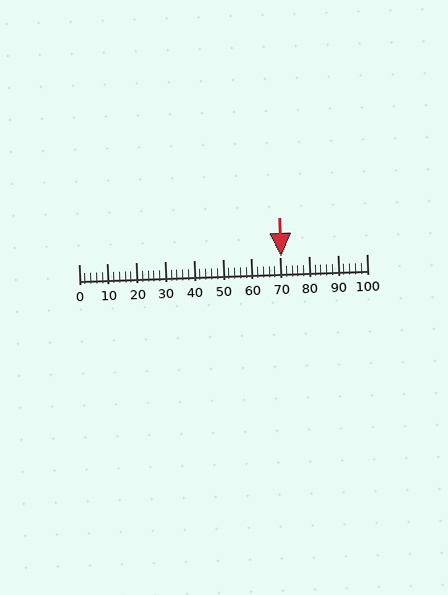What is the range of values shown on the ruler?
The ruler shows values from 0 to 100.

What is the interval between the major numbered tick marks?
The major tick marks are spaced 10 units apart.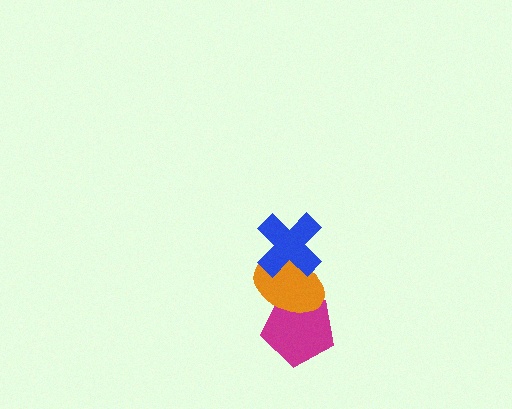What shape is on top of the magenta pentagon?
The orange ellipse is on top of the magenta pentagon.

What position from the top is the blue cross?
The blue cross is 1st from the top.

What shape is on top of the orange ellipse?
The blue cross is on top of the orange ellipse.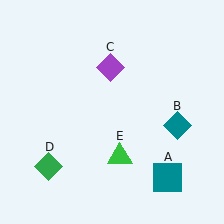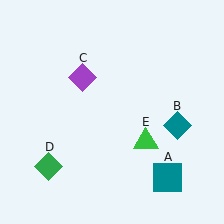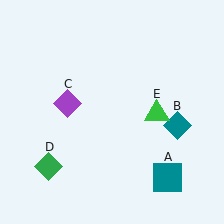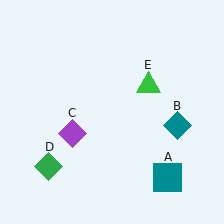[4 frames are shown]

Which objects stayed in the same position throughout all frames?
Teal square (object A) and teal diamond (object B) and green diamond (object D) remained stationary.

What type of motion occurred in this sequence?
The purple diamond (object C), green triangle (object E) rotated counterclockwise around the center of the scene.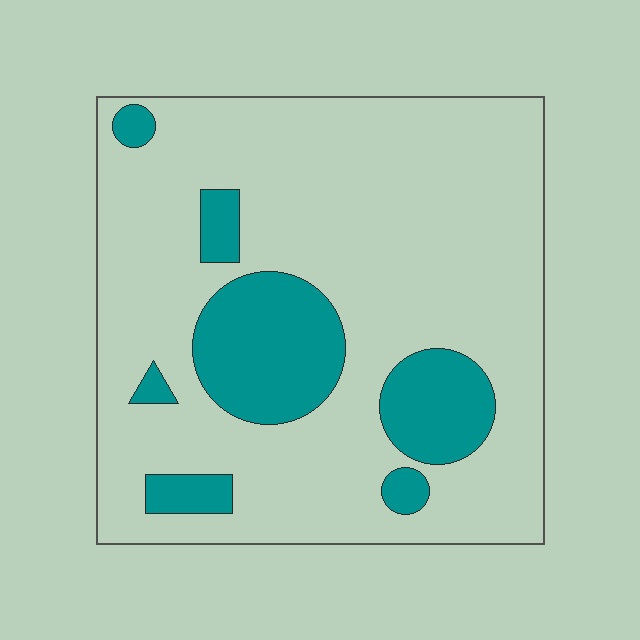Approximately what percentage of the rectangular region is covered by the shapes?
Approximately 20%.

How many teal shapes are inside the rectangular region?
7.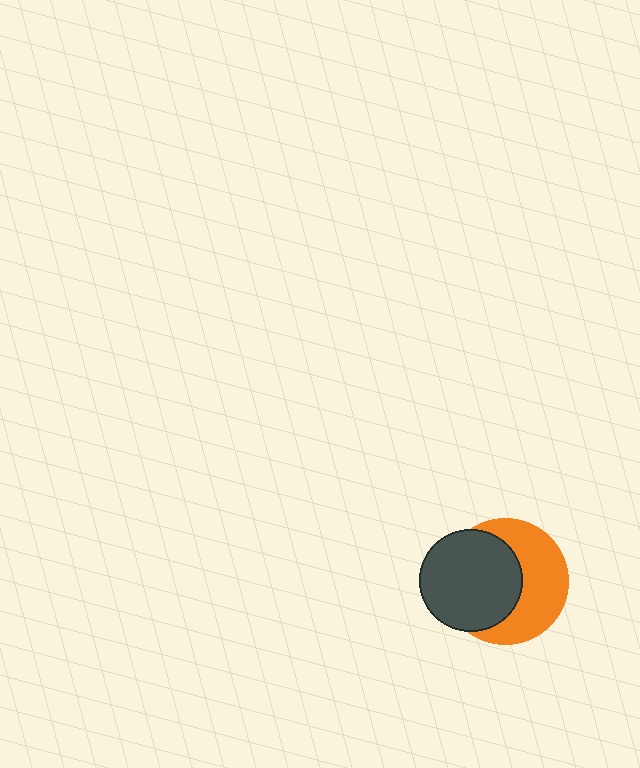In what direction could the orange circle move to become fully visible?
The orange circle could move right. That would shift it out from behind the dark gray circle entirely.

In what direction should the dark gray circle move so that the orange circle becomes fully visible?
The dark gray circle should move left. That is the shortest direction to clear the overlap and leave the orange circle fully visible.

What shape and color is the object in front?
The object in front is a dark gray circle.